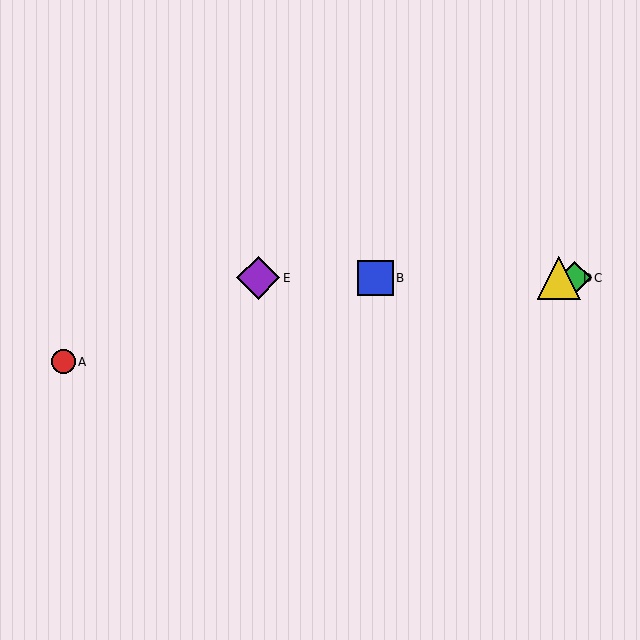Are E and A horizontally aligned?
No, E is at y≈278 and A is at y≈362.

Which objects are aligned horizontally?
Objects B, C, D, E are aligned horizontally.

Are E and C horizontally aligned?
Yes, both are at y≈278.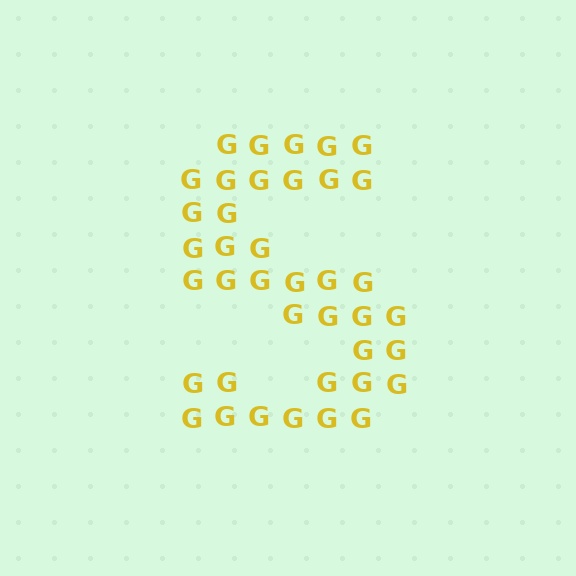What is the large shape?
The large shape is the letter S.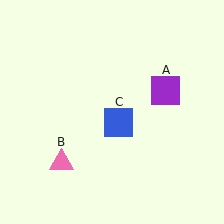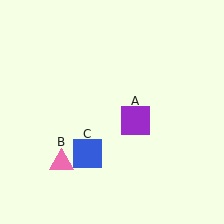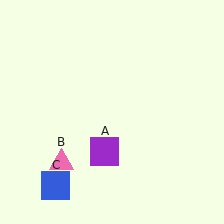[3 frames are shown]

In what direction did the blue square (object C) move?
The blue square (object C) moved down and to the left.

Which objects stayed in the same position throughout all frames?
Pink triangle (object B) remained stationary.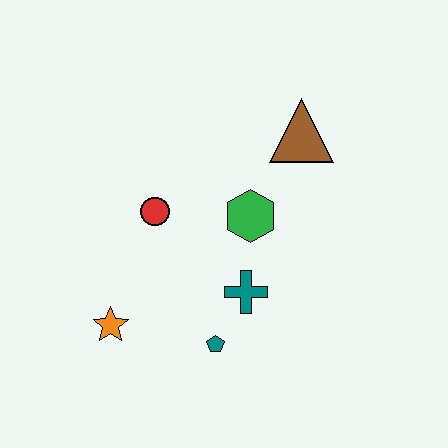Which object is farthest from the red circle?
The brown triangle is farthest from the red circle.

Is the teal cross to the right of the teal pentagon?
Yes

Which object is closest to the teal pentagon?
The teal cross is closest to the teal pentagon.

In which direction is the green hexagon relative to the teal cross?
The green hexagon is above the teal cross.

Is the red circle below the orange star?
No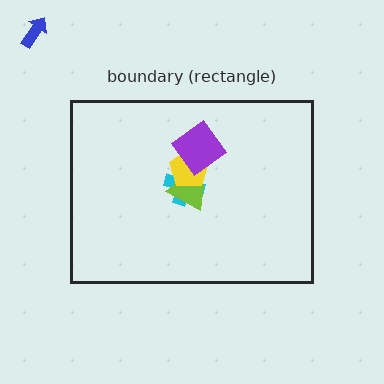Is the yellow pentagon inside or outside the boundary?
Inside.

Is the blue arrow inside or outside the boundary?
Outside.